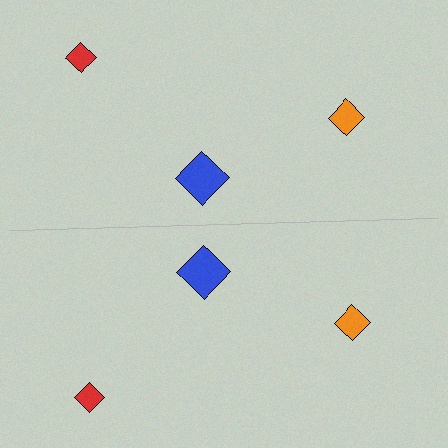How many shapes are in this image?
There are 6 shapes in this image.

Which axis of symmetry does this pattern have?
The pattern has a horizontal axis of symmetry running through the center of the image.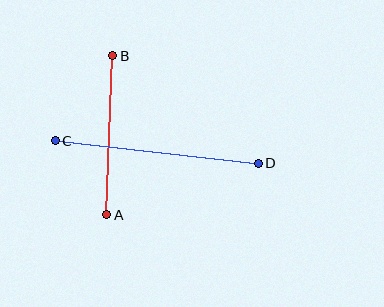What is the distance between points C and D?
The distance is approximately 204 pixels.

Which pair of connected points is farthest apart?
Points C and D are farthest apart.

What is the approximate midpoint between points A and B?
The midpoint is at approximately (110, 135) pixels.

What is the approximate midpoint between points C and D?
The midpoint is at approximately (157, 152) pixels.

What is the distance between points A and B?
The distance is approximately 159 pixels.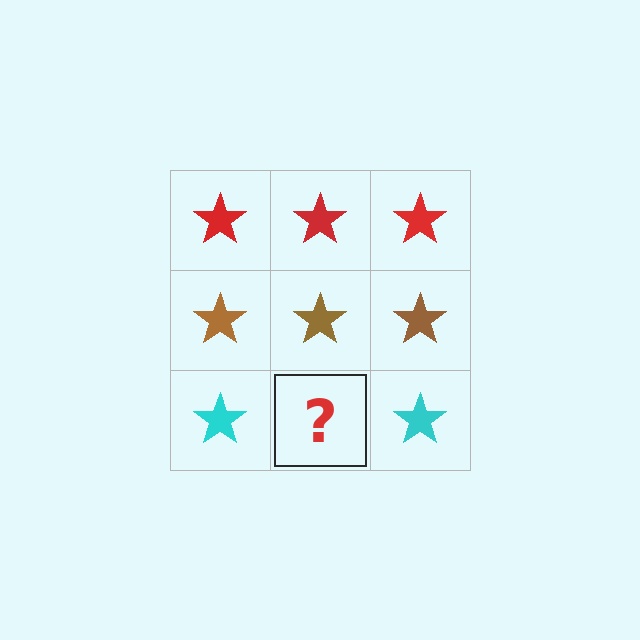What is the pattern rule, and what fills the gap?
The rule is that each row has a consistent color. The gap should be filled with a cyan star.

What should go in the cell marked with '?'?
The missing cell should contain a cyan star.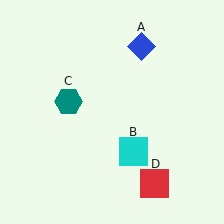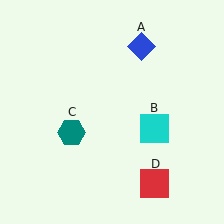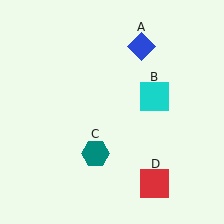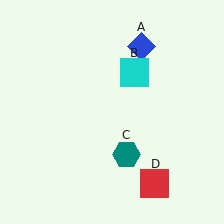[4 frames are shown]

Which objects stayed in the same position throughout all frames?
Blue diamond (object A) and red square (object D) remained stationary.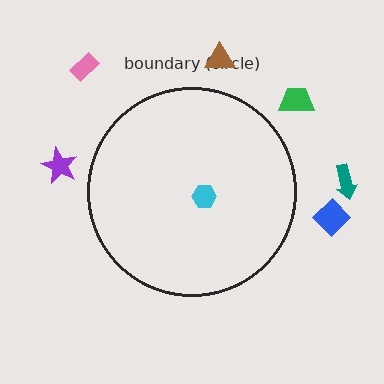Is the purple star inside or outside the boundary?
Outside.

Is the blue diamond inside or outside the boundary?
Outside.